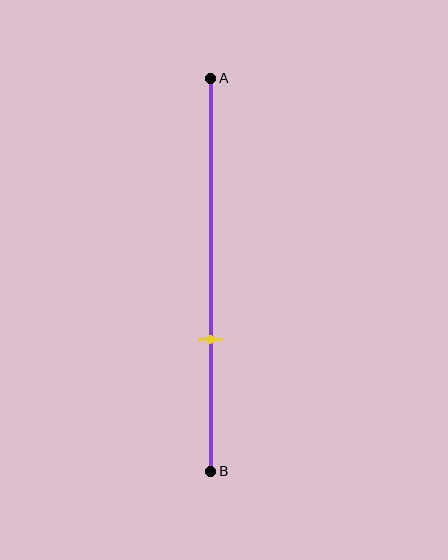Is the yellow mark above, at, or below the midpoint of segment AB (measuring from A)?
The yellow mark is below the midpoint of segment AB.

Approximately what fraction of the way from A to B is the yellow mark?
The yellow mark is approximately 65% of the way from A to B.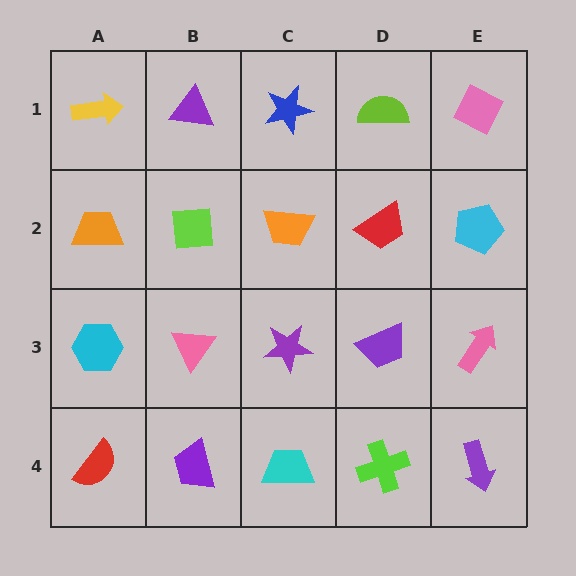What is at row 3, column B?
A pink triangle.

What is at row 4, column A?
A red semicircle.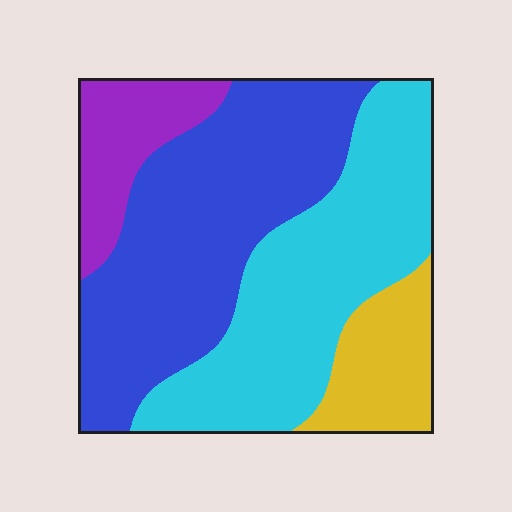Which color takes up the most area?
Blue, at roughly 40%.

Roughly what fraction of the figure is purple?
Purple covers around 10% of the figure.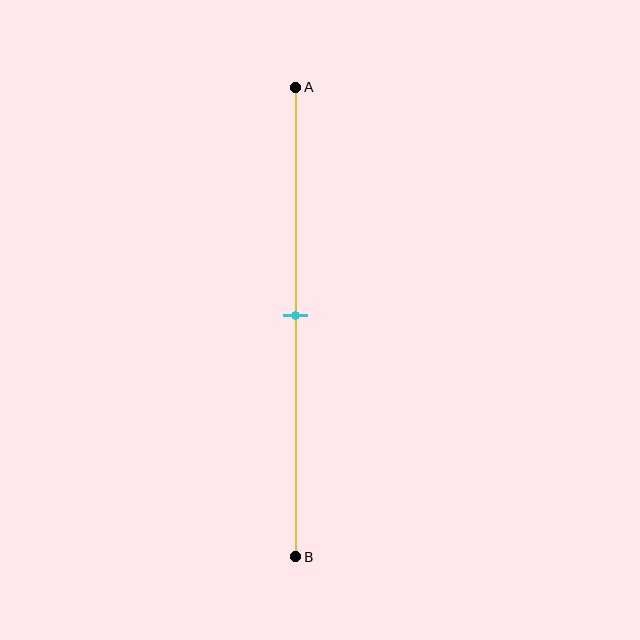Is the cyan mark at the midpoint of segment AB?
Yes, the mark is approximately at the midpoint.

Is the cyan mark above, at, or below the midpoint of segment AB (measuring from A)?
The cyan mark is approximately at the midpoint of segment AB.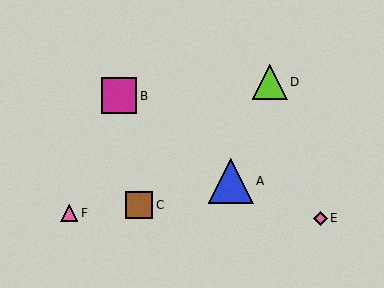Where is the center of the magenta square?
The center of the magenta square is at (119, 96).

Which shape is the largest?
The blue triangle (labeled A) is the largest.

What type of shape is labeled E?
Shape E is a pink diamond.